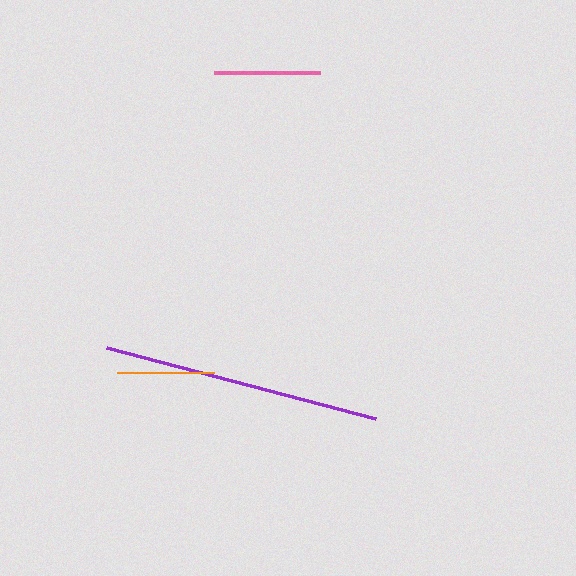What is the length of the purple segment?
The purple segment is approximately 278 pixels long.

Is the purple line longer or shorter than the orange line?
The purple line is longer than the orange line.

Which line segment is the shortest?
The orange line is the shortest at approximately 97 pixels.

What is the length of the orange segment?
The orange segment is approximately 97 pixels long.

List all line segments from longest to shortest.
From longest to shortest: purple, pink, orange.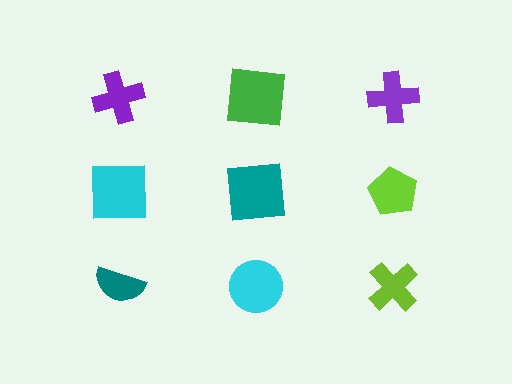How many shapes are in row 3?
3 shapes.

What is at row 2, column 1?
A cyan square.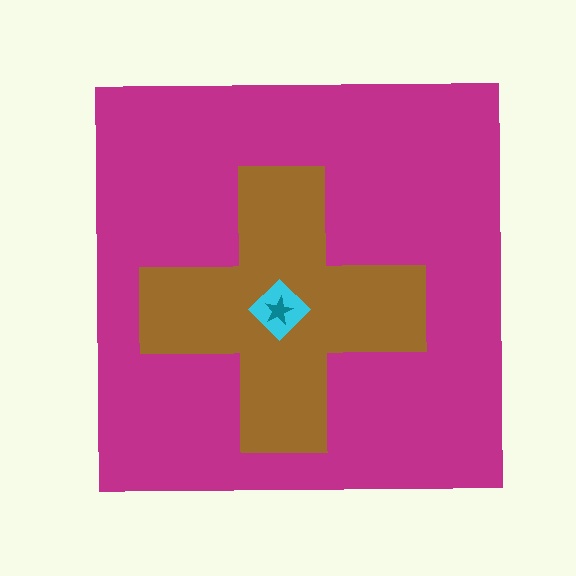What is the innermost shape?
The teal star.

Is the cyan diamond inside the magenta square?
Yes.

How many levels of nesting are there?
4.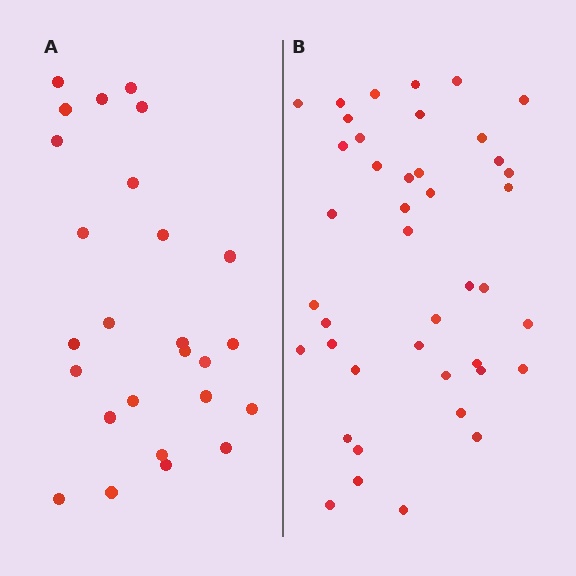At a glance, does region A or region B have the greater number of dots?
Region B (the right region) has more dots.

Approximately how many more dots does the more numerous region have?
Region B has approximately 15 more dots than region A.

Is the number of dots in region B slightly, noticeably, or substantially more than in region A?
Region B has substantially more. The ratio is roughly 1.6 to 1.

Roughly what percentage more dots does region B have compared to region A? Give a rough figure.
About 60% more.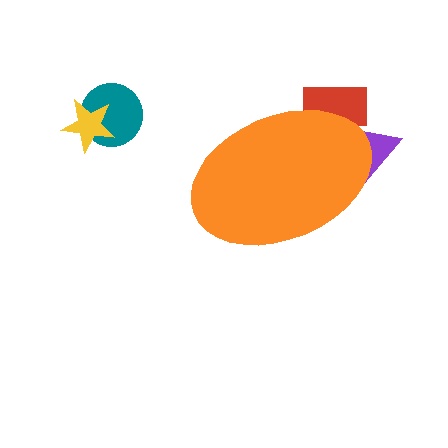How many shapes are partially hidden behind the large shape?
2 shapes are partially hidden.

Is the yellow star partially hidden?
No, the yellow star is fully visible.